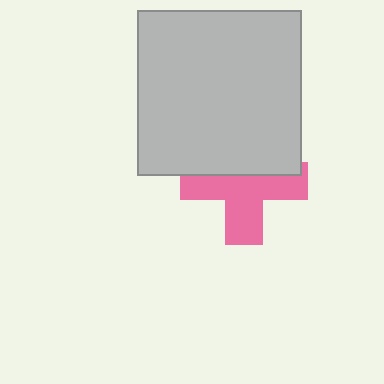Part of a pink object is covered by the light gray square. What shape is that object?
It is a cross.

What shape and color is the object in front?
The object in front is a light gray square.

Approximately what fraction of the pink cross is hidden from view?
Roughly 41% of the pink cross is hidden behind the light gray square.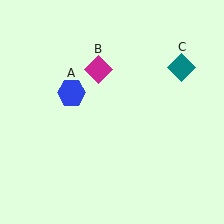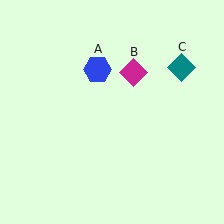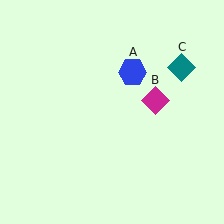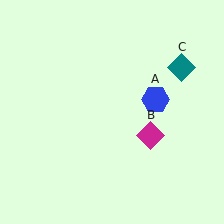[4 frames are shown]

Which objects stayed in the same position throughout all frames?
Teal diamond (object C) remained stationary.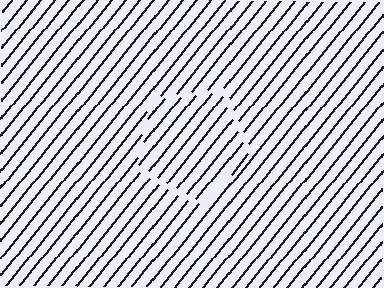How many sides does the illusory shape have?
5 sides — the line-ends trace a pentagon.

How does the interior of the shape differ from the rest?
The interior of the shape contains the same grating, shifted by half a period — the contour is defined by the phase discontinuity where line-ends from the inner and outer gratings abut.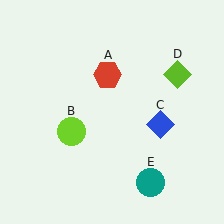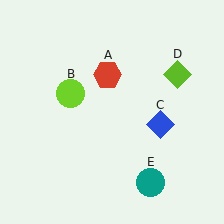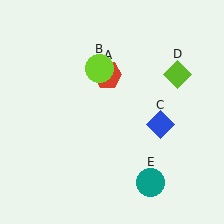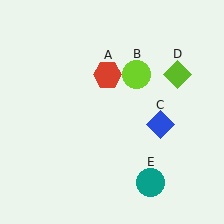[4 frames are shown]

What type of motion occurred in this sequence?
The lime circle (object B) rotated clockwise around the center of the scene.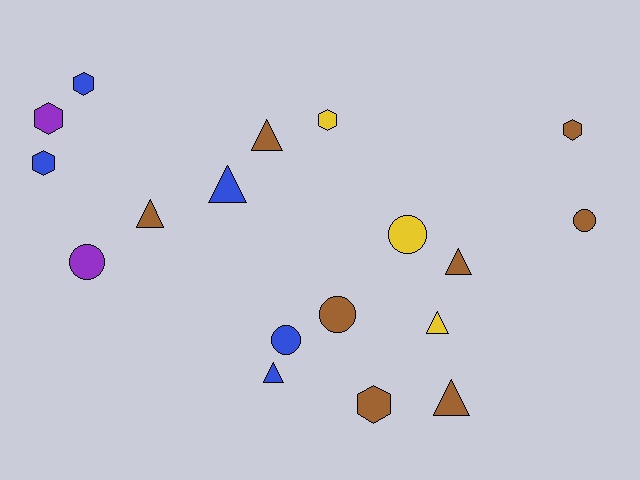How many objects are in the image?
There are 18 objects.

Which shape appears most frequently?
Triangle, with 7 objects.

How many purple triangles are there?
There are no purple triangles.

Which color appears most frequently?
Brown, with 8 objects.